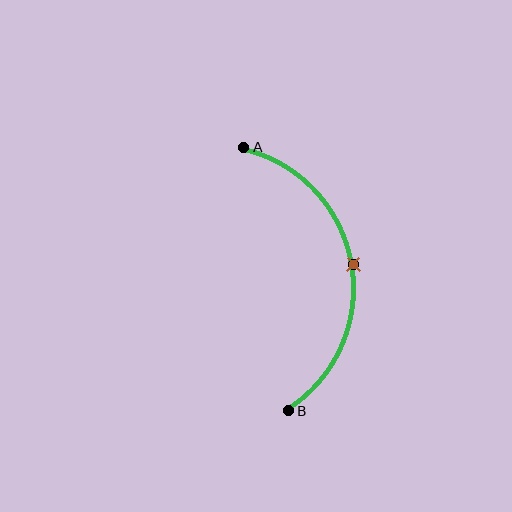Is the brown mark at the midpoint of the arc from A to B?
Yes. The brown mark lies on the arc at equal arc-length from both A and B — it is the arc midpoint.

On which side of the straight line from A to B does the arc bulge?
The arc bulges to the right of the straight line connecting A and B.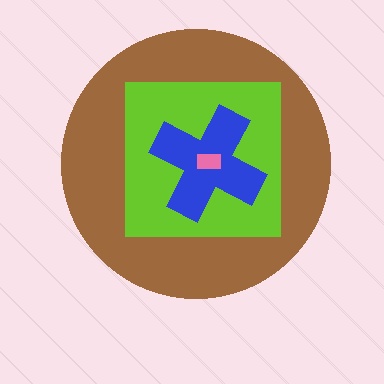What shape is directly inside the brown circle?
The lime square.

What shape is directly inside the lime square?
The blue cross.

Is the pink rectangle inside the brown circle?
Yes.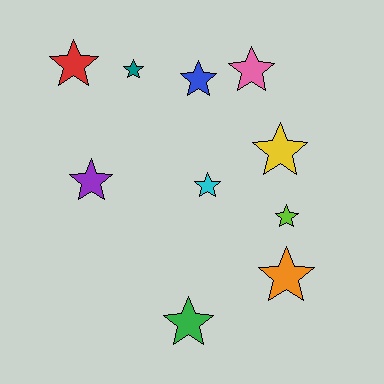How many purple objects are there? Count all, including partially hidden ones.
There is 1 purple object.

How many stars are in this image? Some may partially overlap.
There are 10 stars.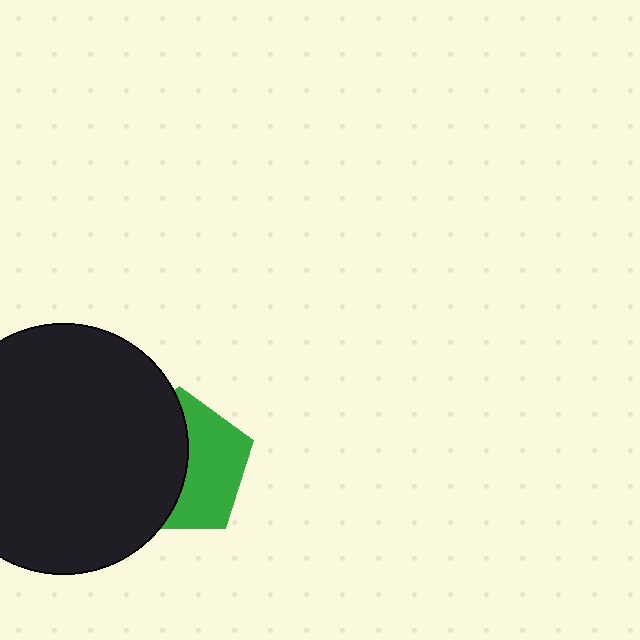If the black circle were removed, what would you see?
You would see the complete green pentagon.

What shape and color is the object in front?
The object in front is a black circle.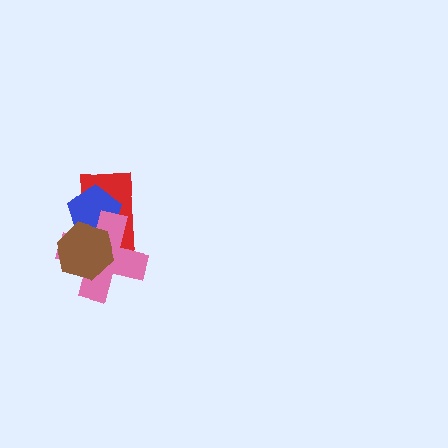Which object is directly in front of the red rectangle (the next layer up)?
The blue pentagon is directly in front of the red rectangle.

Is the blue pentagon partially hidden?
Yes, it is partially covered by another shape.